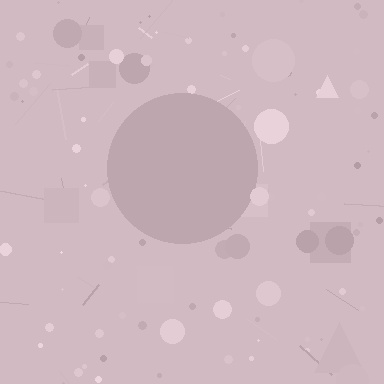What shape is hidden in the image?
A circle is hidden in the image.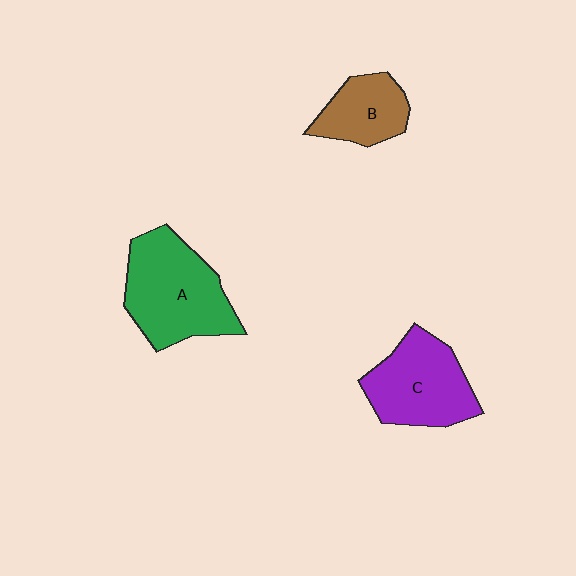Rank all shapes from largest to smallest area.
From largest to smallest: A (green), C (purple), B (brown).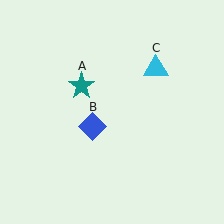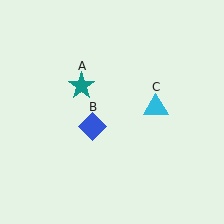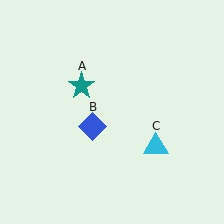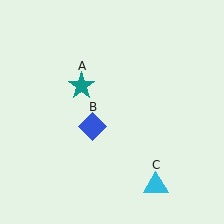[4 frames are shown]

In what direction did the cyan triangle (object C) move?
The cyan triangle (object C) moved down.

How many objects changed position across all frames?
1 object changed position: cyan triangle (object C).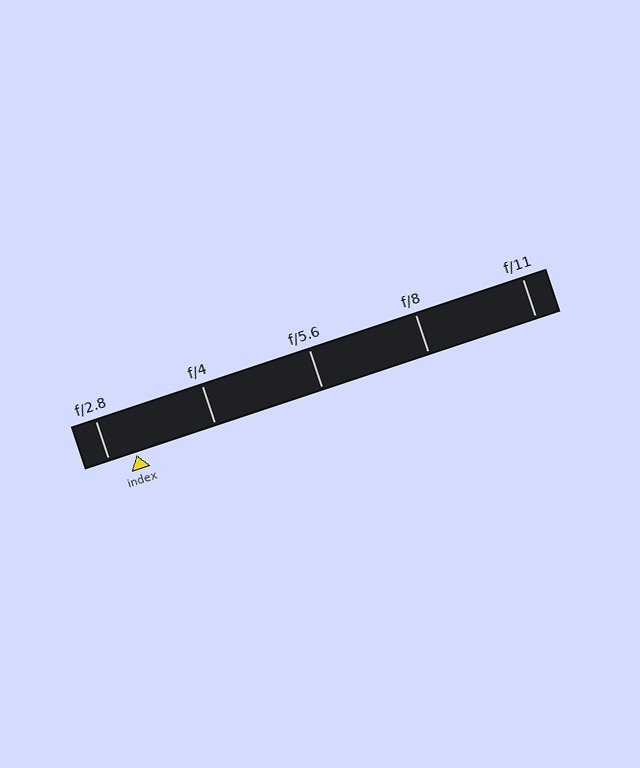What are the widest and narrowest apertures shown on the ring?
The widest aperture shown is f/2.8 and the narrowest is f/11.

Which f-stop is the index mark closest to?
The index mark is closest to f/2.8.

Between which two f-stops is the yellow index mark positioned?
The index mark is between f/2.8 and f/4.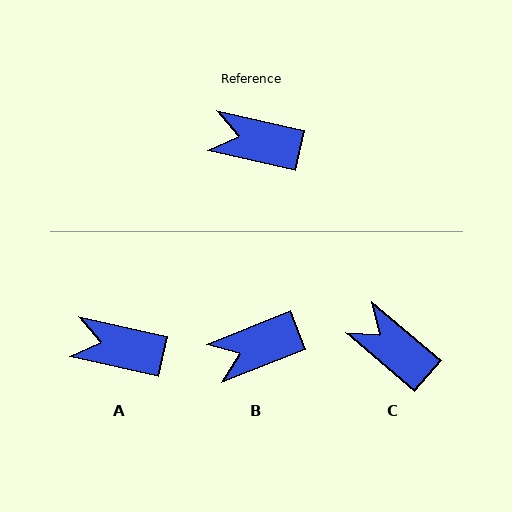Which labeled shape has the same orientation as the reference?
A.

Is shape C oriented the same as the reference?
No, it is off by about 28 degrees.